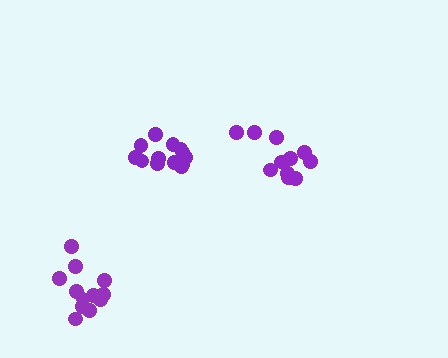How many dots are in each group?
Group 1: 11 dots, Group 2: 13 dots, Group 3: 12 dots (36 total).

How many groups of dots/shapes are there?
There are 3 groups.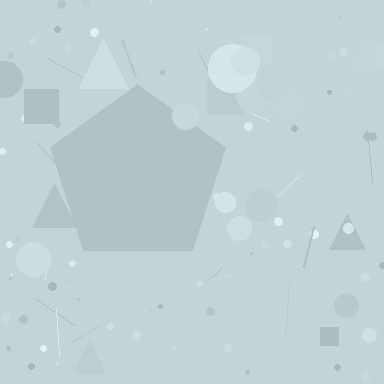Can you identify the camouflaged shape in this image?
The camouflaged shape is a pentagon.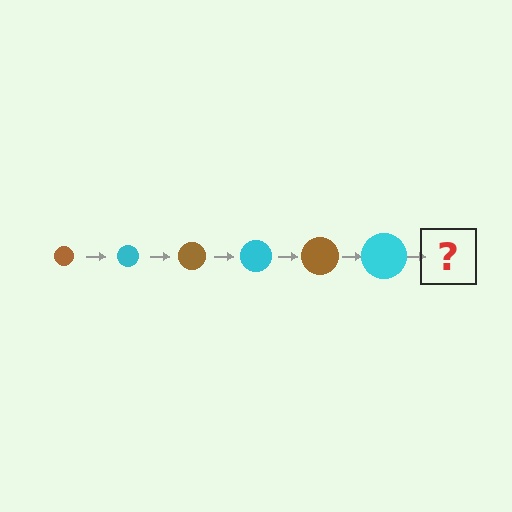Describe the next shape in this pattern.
It should be a brown circle, larger than the previous one.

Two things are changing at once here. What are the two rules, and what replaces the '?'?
The two rules are that the circle grows larger each step and the color cycles through brown and cyan. The '?' should be a brown circle, larger than the previous one.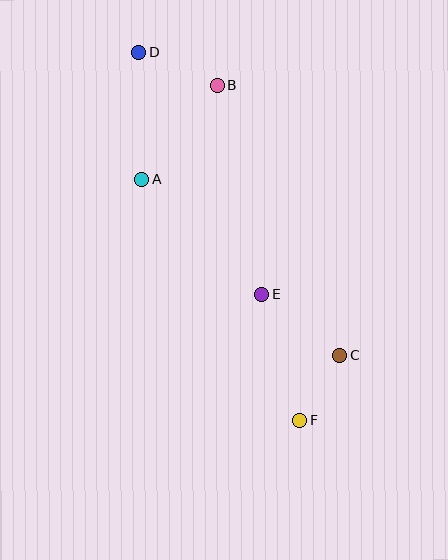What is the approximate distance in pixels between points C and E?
The distance between C and E is approximately 99 pixels.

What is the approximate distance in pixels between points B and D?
The distance between B and D is approximately 84 pixels.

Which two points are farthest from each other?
Points D and F are farthest from each other.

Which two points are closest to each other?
Points C and F are closest to each other.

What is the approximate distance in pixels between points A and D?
The distance between A and D is approximately 127 pixels.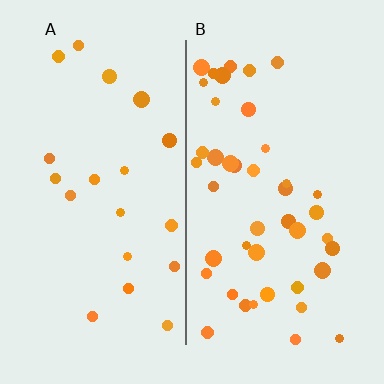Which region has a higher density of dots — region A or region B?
B (the right).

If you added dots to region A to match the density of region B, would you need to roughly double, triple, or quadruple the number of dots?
Approximately double.